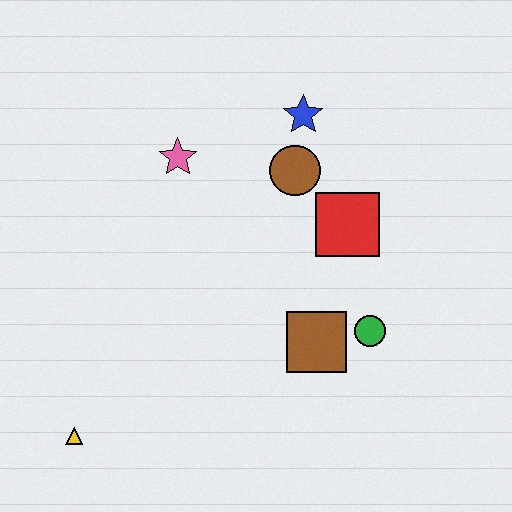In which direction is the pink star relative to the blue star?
The pink star is to the left of the blue star.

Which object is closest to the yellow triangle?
The brown square is closest to the yellow triangle.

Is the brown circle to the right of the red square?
No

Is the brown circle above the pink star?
No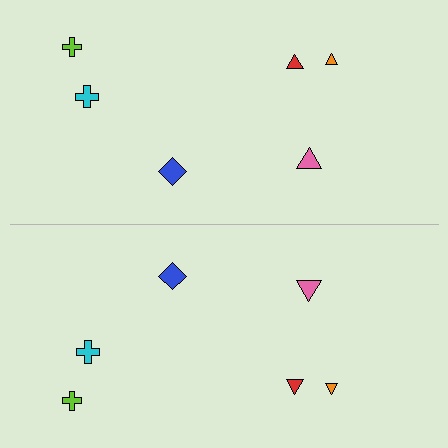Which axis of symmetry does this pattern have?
The pattern has a horizontal axis of symmetry running through the center of the image.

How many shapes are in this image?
There are 12 shapes in this image.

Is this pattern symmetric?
Yes, this pattern has bilateral (reflection) symmetry.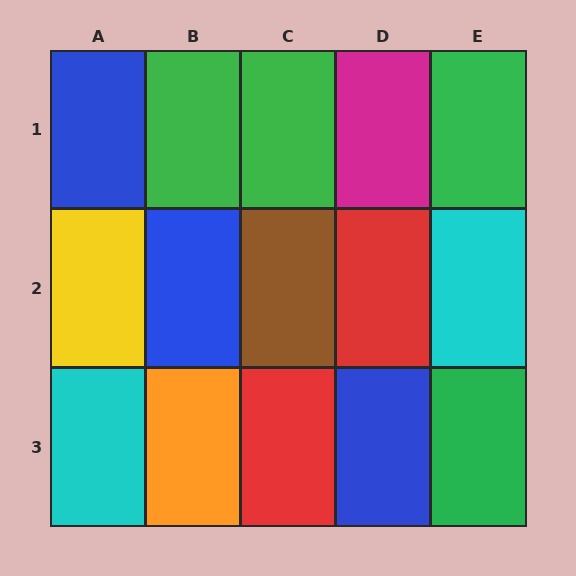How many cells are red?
2 cells are red.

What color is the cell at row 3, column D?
Blue.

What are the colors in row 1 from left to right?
Blue, green, green, magenta, green.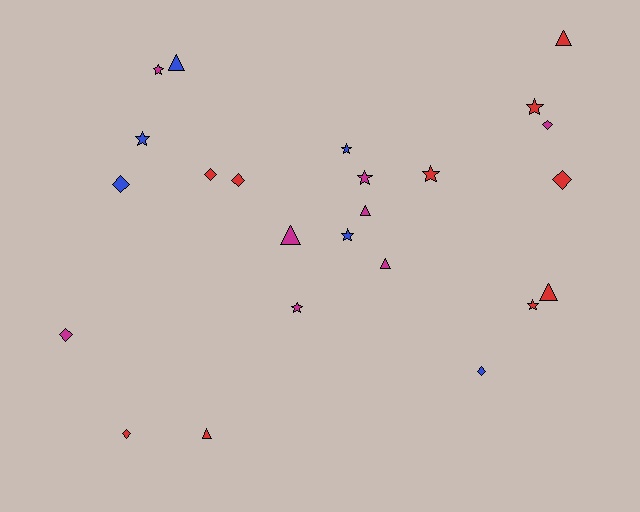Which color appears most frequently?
Red, with 10 objects.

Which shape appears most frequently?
Star, with 9 objects.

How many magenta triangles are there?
There are 3 magenta triangles.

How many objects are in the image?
There are 24 objects.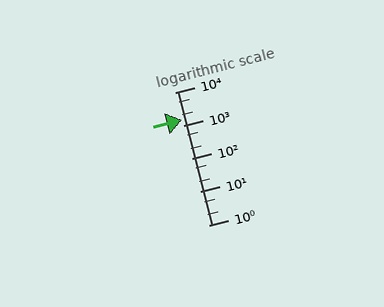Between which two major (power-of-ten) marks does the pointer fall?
The pointer is between 1000 and 10000.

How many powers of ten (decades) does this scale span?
The scale spans 4 decades, from 1 to 10000.